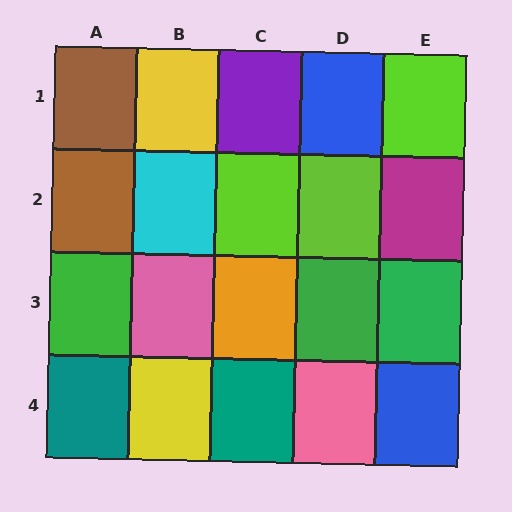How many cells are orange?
1 cell is orange.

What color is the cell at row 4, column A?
Teal.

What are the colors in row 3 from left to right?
Green, pink, orange, green, green.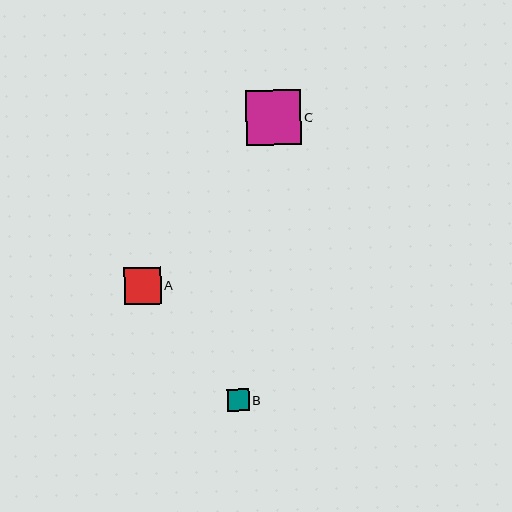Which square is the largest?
Square C is the largest with a size of approximately 55 pixels.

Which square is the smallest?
Square B is the smallest with a size of approximately 22 pixels.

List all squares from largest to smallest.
From largest to smallest: C, A, B.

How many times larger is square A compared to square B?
Square A is approximately 1.7 times the size of square B.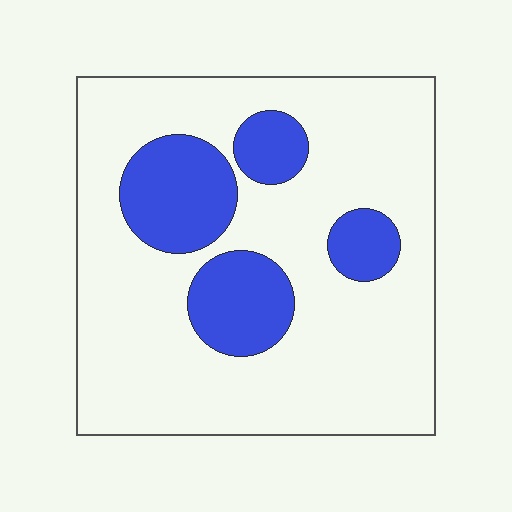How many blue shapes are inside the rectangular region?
4.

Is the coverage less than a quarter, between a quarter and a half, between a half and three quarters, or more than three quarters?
Less than a quarter.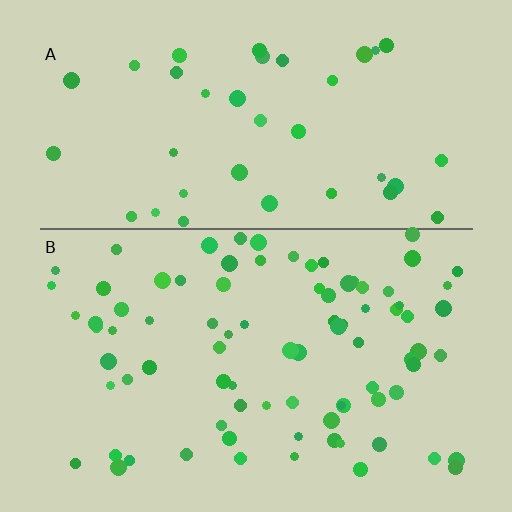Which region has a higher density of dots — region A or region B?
B (the bottom).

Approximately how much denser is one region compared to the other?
Approximately 2.2× — region B over region A.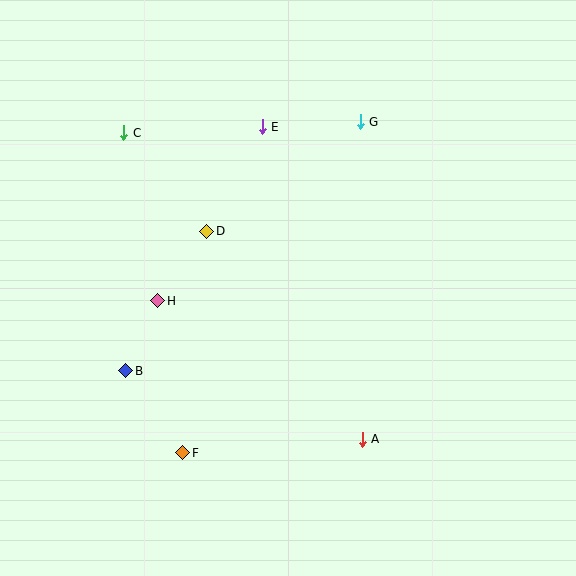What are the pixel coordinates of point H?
Point H is at (158, 301).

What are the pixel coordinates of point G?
Point G is at (360, 122).